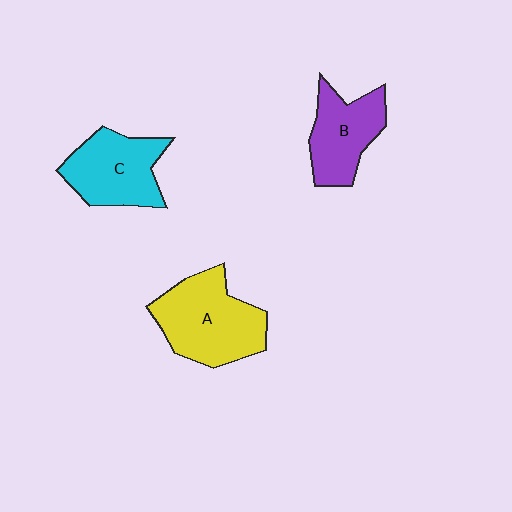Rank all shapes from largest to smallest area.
From largest to smallest: A (yellow), C (cyan), B (purple).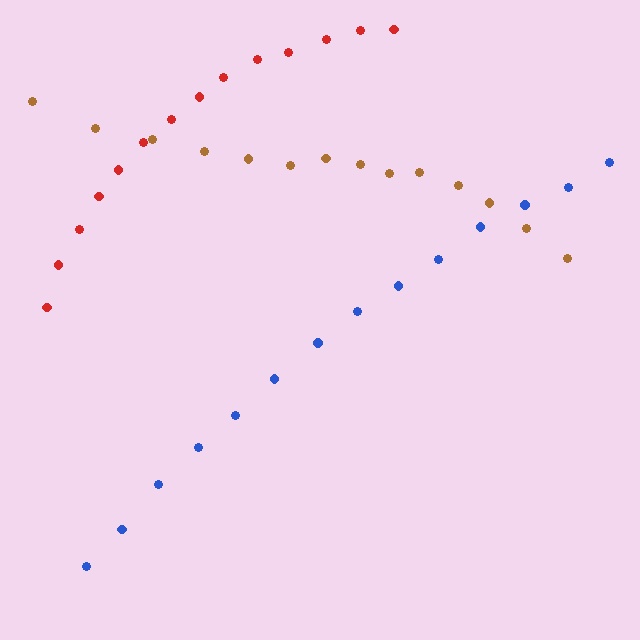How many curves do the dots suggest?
There are 3 distinct paths.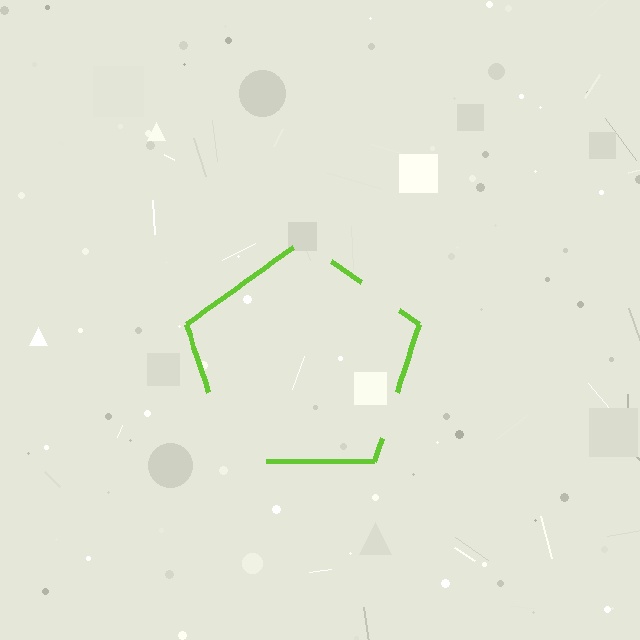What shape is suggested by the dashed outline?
The dashed outline suggests a pentagon.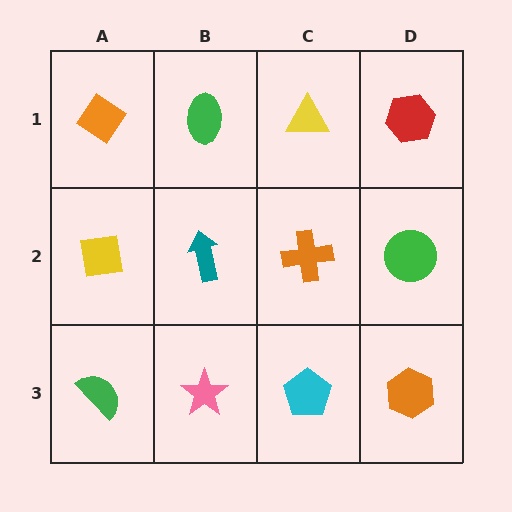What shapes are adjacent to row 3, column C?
An orange cross (row 2, column C), a pink star (row 3, column B), an orange hexagon (row 3, column D).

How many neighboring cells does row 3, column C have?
3.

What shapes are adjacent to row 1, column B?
A teal arrow (row 2, column B), an orange diamond (row 1, column A), a yellow triangle (row 1, column C).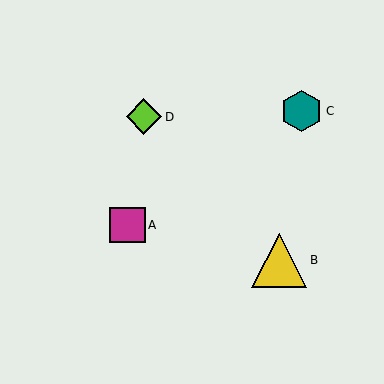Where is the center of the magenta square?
The center of the magenta square is at (127, 225).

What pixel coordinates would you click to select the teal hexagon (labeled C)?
Click at (302, 111) to select the teal hexagon C.